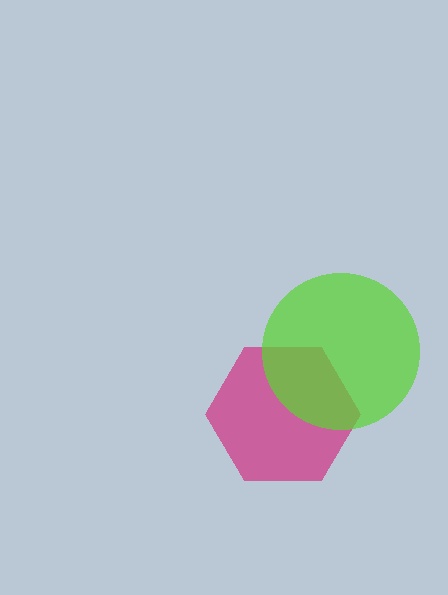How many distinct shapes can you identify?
There are 2 distinct shapes: a magenta hexagon, a lime circle.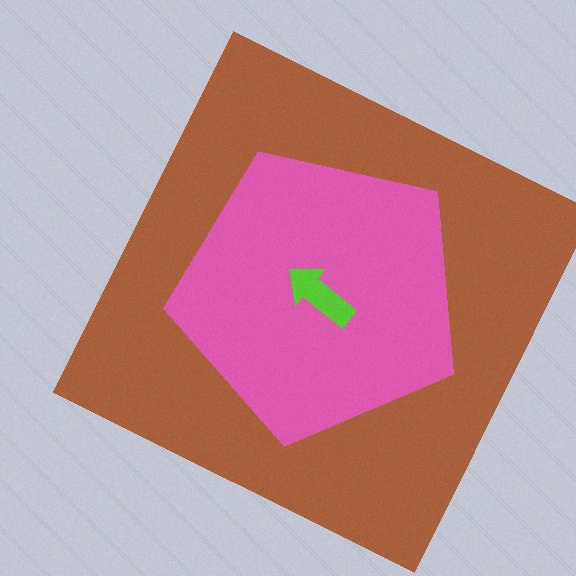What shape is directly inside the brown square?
The pink pentagon.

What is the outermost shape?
The brown square.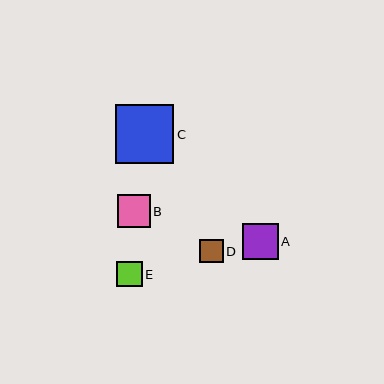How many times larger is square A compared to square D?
Square A is approximately 1.5 times the size of square D.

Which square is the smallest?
Square D is the smallest with a size of approximately 23 pixels.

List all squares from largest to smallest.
From largest to smallest: C, A, B, E, D.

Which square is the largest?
Square C is the largest with a size of approximately 58 pixels.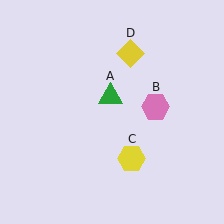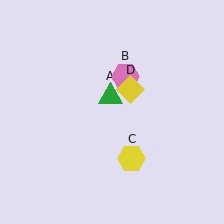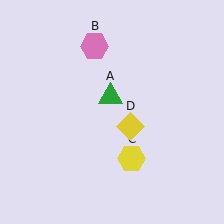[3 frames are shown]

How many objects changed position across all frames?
2 objects changed position: pink hexagon (object B), yellow diamond (object D).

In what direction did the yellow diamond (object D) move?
The yellow diamond (object D) moved down.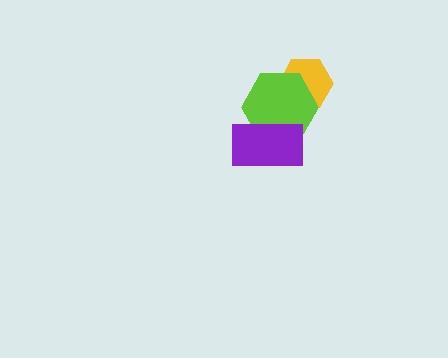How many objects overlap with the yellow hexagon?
1 object overlaps with the yellow hexagon.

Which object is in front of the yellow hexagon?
The lime hexagon is in front of the yellow hexagon.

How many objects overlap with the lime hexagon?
2 objects overlap with the lime hexagon.